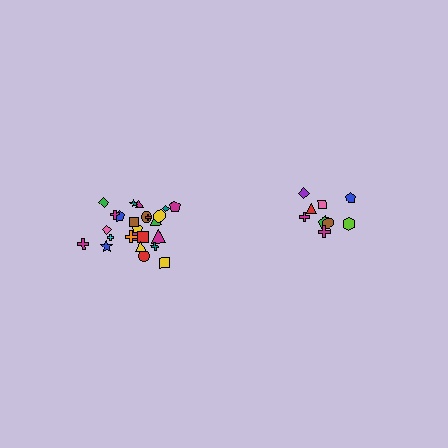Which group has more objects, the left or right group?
The left group.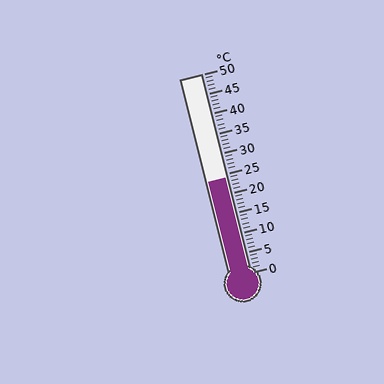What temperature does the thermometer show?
The thermometer shows approximately 24°C.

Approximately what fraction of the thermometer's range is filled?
The thermometer is filled to approximately 50% of its range.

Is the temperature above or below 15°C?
The temperature is above 15°C.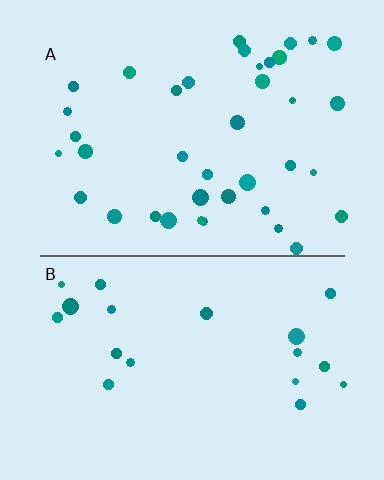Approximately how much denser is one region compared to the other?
Approximately 2.0× — region A over region B.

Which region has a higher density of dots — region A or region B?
A (the top).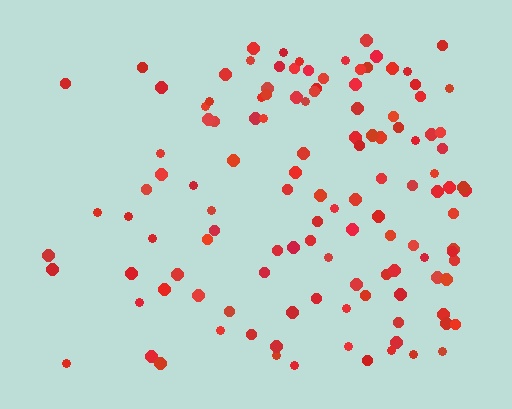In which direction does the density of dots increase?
From left to right, with the right side densest.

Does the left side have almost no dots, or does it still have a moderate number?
Still a moderate number, just noticeably fewer than the right.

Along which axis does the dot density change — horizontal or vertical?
Horizontal.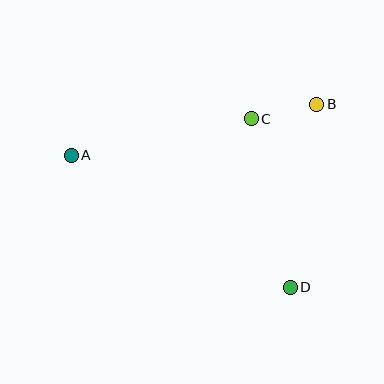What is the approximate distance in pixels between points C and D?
The distance between C and D is approximately 173 pixels.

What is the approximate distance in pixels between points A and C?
The distance between A and C is approximately 183 pixels.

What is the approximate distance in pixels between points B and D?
The distance between B and D is approximately 185 pixels.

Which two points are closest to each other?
Points B and C are closest to each other.